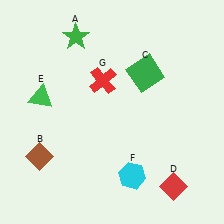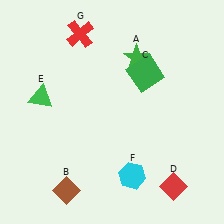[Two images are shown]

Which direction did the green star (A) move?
The green star (A) moved right.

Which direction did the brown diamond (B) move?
The brown diamond (B) moved down.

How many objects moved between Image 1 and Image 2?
3 objects moved between the two images.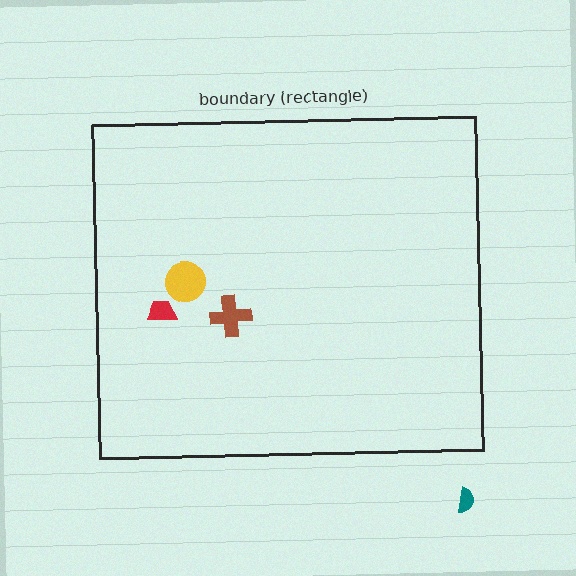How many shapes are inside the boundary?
3 inside, 1 outside.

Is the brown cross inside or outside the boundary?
Inside.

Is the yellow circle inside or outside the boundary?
Inside.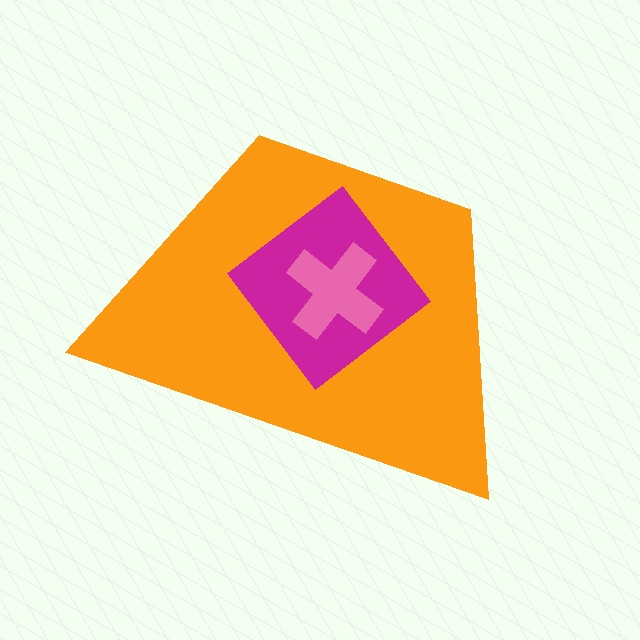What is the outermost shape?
The orange trapezoid.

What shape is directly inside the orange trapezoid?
The magenta diamond.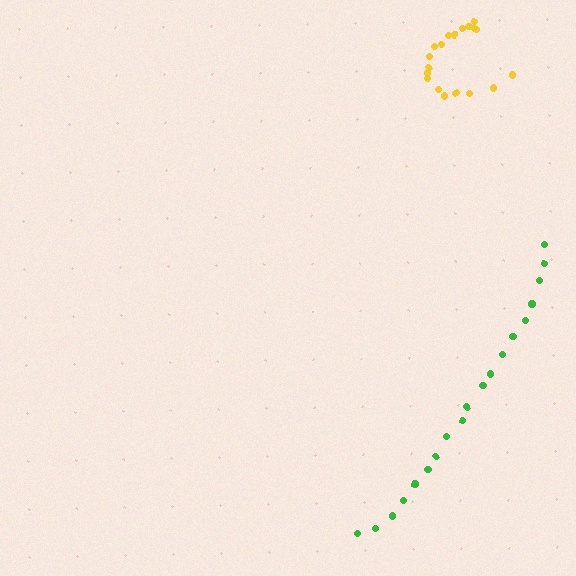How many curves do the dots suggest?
There are 2 distinct paths.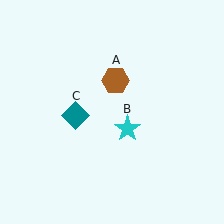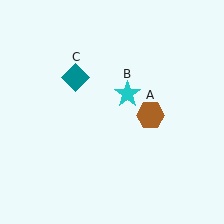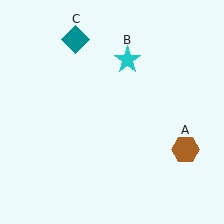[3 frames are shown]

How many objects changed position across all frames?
3 objects changed position: brown hexagon (object A), cyan star (object B), teal diamond (object C).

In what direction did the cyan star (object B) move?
The cyan star (object B) moved up.